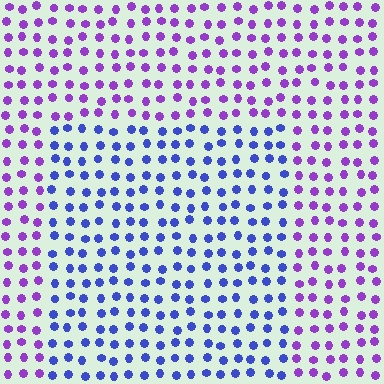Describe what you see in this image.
The image is filled with small purple elements in a uniform arrangement. A rectangle-shaped region is visible where the elements are tinted to a slightly different hue, forming a subtle color boundary.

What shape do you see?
I see a rectangle.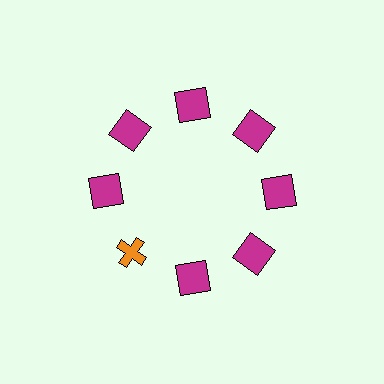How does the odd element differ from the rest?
It differs in both color (orange instead of magenta) and shape (cross instead of square).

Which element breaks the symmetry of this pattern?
The orange cross at roughly the 8 o'clock position breaks the symmetry. All other shapes are magenta squares.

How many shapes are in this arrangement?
There are 8 shapes arranged in a ring pattern.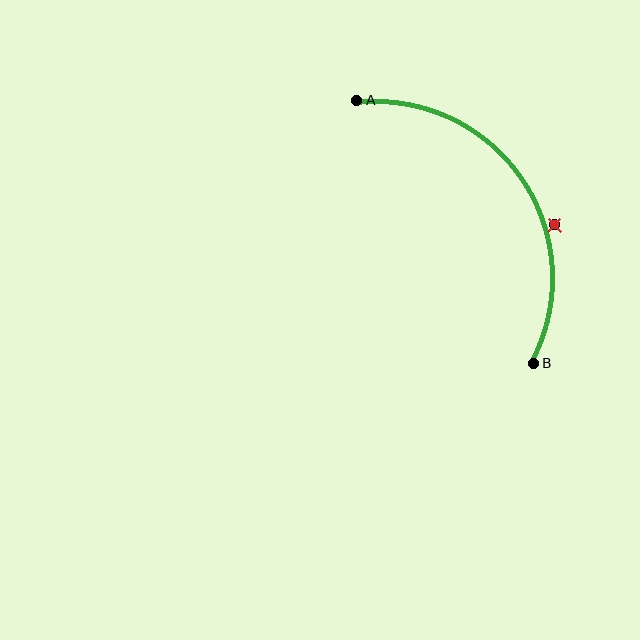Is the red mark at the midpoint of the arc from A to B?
No — the red mark does not lie on the arc at all. It sits slightly outside the curve.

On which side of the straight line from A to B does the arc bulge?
The arc bulges above and to the right of the straight line connecting A and B.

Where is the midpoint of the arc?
The arc midpoint is the point on the curve farthest from the straight line joining A and B. It sits above and to the right of that line.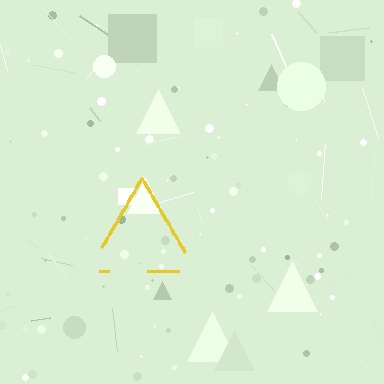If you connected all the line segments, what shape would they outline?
They would outline a triangle.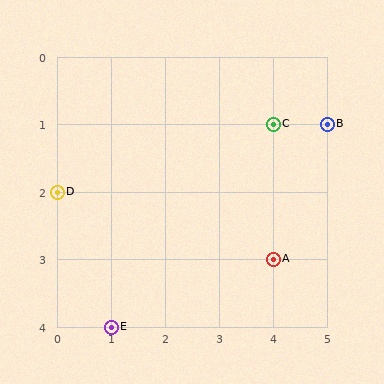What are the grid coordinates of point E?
Point E is at grid coordinates (1, 4).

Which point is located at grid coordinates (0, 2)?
Point D is at (0, 2).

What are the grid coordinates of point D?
Point D is at grid coordinates (0, 2).